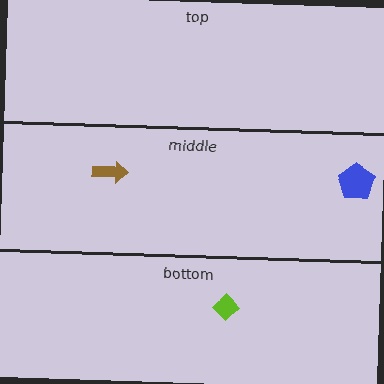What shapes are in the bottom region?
The lime diamond.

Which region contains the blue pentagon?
The middle region.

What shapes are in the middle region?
The blue pentagon, the brown arrow.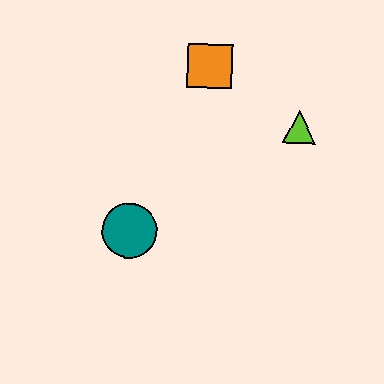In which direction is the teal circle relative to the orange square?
The teal circle is below the orange square.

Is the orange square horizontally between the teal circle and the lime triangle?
Yes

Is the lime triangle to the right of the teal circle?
Yes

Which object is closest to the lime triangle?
The orange square is closest to the lime triangle.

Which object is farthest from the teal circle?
The lime triangle is farthest from the teal circle.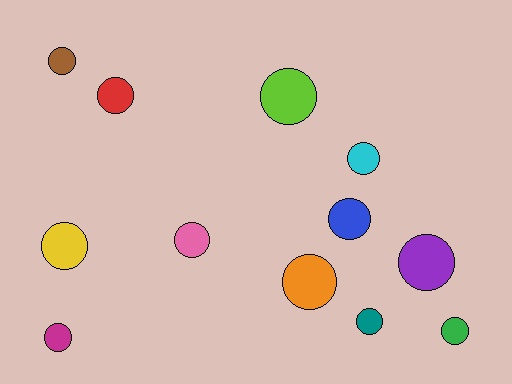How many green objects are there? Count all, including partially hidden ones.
There is 1 green object.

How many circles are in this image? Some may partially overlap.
There are 12 circles.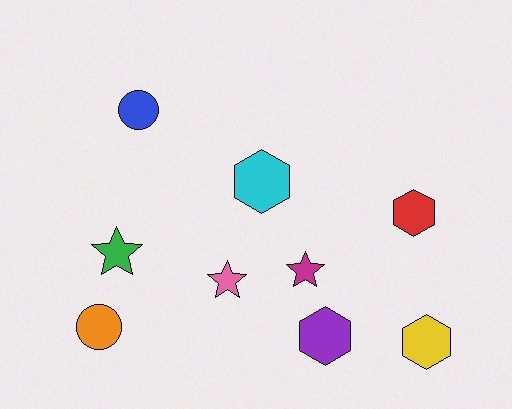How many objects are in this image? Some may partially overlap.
There are 9 objects.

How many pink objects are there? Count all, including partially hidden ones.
There is 1 pink object.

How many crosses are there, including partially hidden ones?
There are no crosses.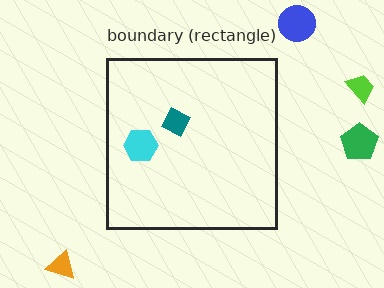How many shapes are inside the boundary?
2 inside, 4 outside.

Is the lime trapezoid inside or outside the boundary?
Outside.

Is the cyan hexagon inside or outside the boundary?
Inside.